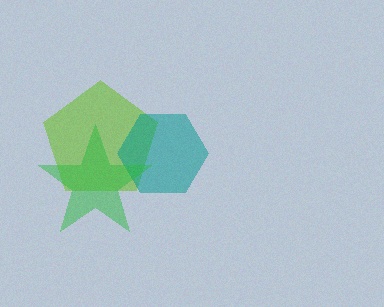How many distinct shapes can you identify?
There are 3 distinct shapes: a lime pentagon, a teal hexagon, a green star.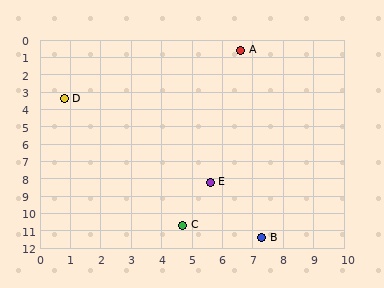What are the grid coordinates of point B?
Point B is at approximately (7.3, 11.4).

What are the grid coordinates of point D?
Point D is at approximately (0.8, 3.4).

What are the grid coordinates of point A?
Point A is at approximately (6.6, 0.6).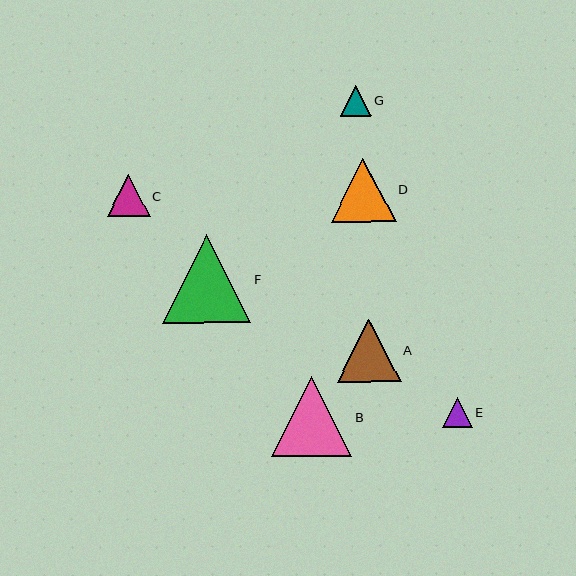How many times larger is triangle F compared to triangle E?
Triangle F is approximately 3.0 times the size of triangle E.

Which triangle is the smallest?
Triangle E is the smallest with a size of approximately 30 pixels.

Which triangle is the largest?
Triangle F is the largest with a size of approximately 88 pixels.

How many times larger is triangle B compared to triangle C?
Triangle B is approximately 1.9 times the size of triangle C.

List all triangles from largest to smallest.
From largest to smallest: F, B, D, A, C, G, E.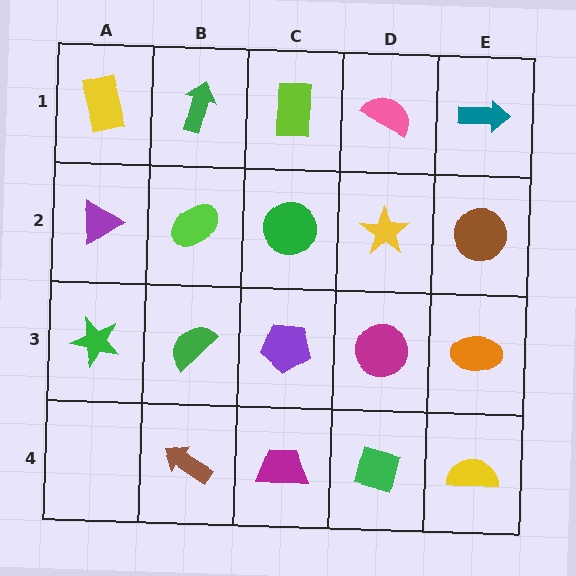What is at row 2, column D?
A yellow star.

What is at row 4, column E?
A yellow semicircle.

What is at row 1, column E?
A teal arrow.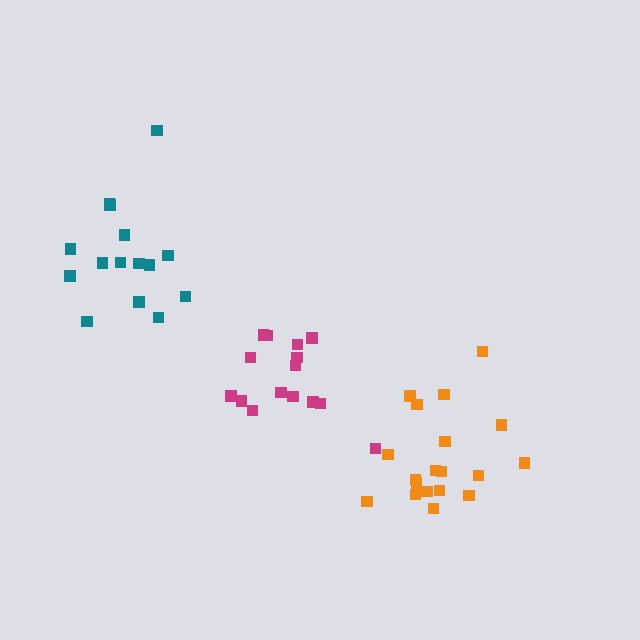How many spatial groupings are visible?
There are 3 spatial groupings.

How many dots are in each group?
Group 1: 19 dots, Group 2: 15 dots, Group 3: 15 dots (49 total).